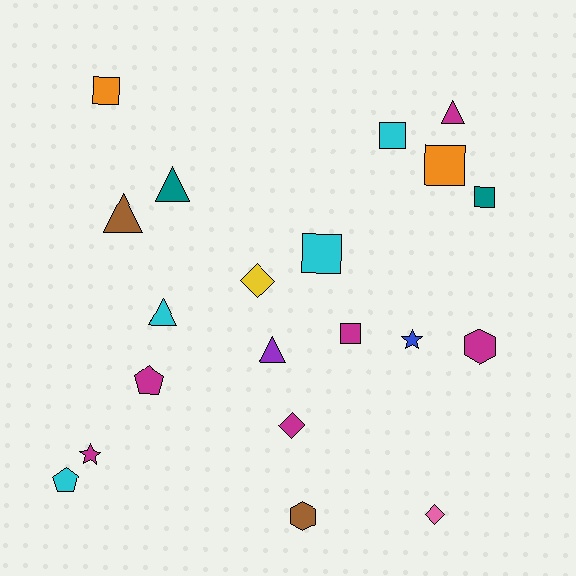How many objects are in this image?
There are 20 objects.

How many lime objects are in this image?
There are no lime objects.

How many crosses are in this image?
There are no crosses.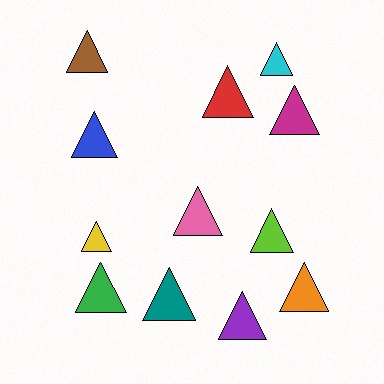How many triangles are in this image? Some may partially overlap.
There are 12 triangles.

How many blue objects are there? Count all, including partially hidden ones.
There is 1 blue object.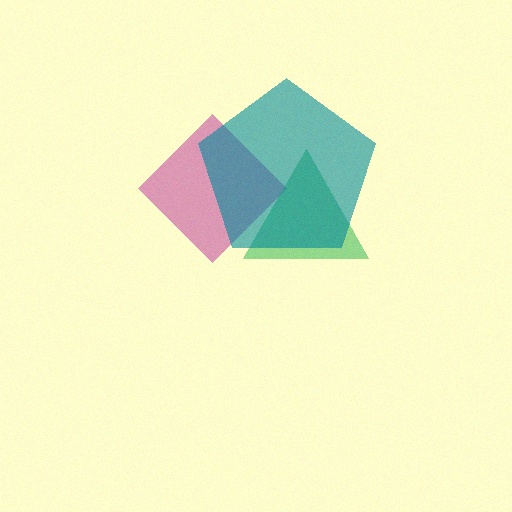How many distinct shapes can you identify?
There are 3 distinct shapes: a magenta diamond, a green triangle, a teal pentagon.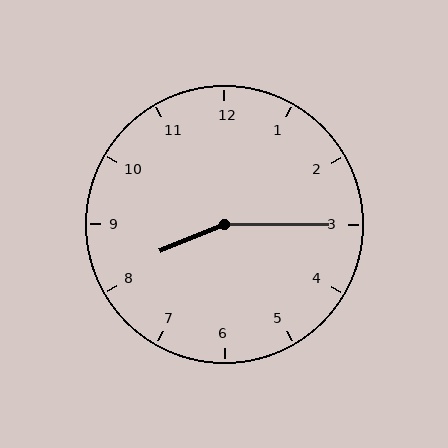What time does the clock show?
8:15.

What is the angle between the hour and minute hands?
Approximately 158 degrees.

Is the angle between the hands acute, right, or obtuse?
It is obtuse.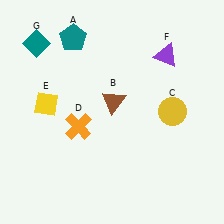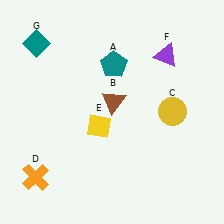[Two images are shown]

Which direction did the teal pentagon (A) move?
The teal pentagon (A) moved right.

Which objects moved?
The objects that moved are: the teal pentagon (A), the orange cross (D), the yellow diamond (E).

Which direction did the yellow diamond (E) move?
The yellow diamond (E) moved right.